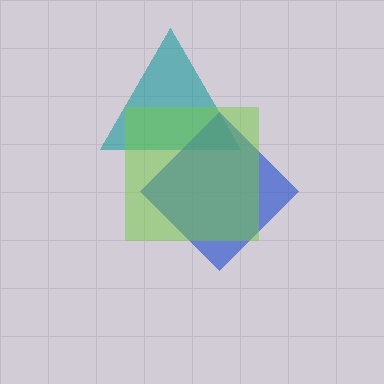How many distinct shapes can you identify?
There are 3 distinct shapes: a teal triangle, a blue diamond, a lime square.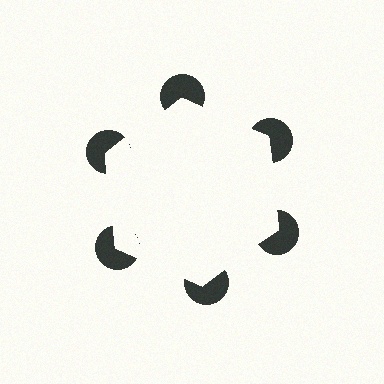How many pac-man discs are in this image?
There are 6 — one at each vertex of the illusory hexagon.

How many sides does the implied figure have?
6 sides.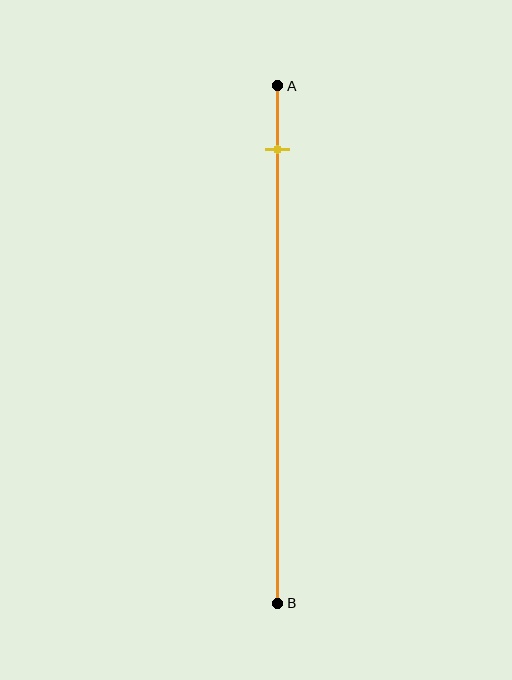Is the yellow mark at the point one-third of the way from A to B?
No, the mark is at about 10% from A, not at the 33% one-third point.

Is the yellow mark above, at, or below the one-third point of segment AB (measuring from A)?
The yellow mark is above the one-third point of segment AB.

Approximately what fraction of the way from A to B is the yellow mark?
The yellow mark is approximately 10% of the way from A to B.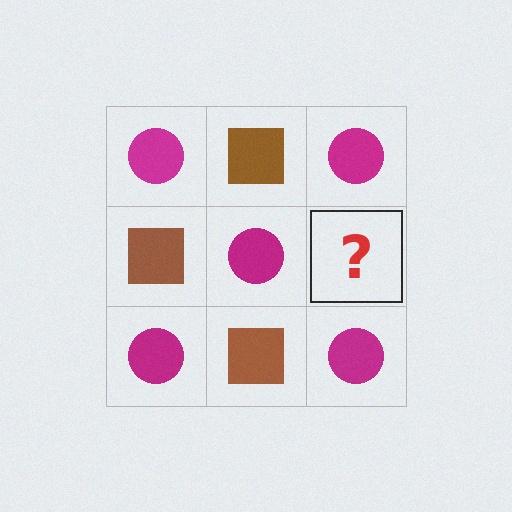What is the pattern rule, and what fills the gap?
The rule is that it alternates magenta circle and brown square in a checkerboard pattern. The gap should be filled with a brown square.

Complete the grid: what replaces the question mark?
The question mark should be replaced with a brown square.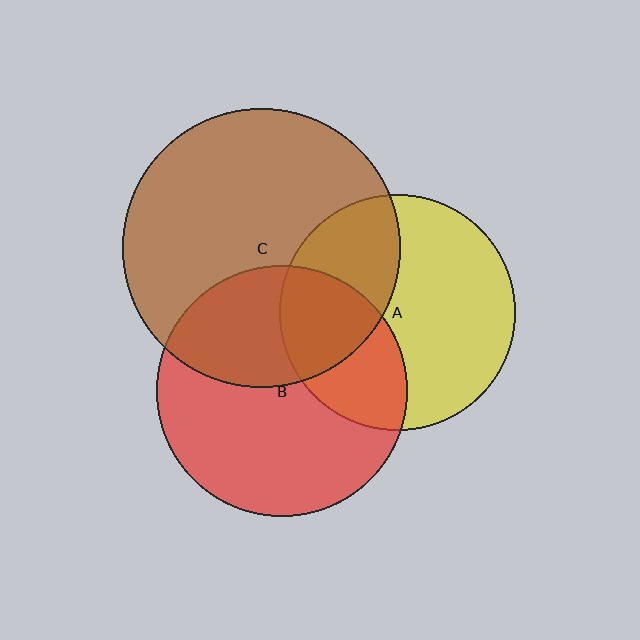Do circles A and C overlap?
Yes.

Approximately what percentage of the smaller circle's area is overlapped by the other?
Approximately 35%.